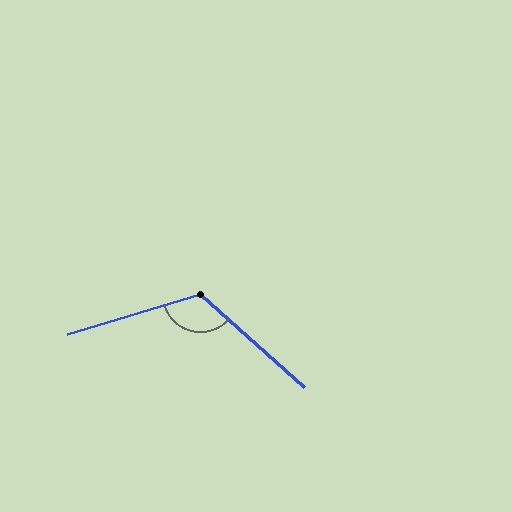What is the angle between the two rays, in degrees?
Approximately 122 degrees.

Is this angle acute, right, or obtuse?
It is obtuse.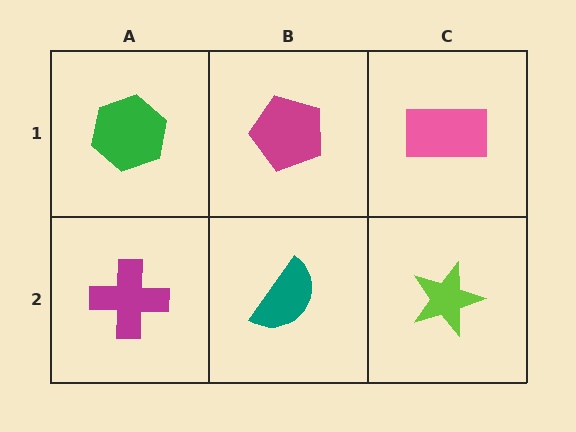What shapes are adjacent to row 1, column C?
A lime star (row 2, column C), a magenta pentagon (row 1, column B).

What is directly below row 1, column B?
A teal semicircle.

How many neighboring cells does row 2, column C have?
2.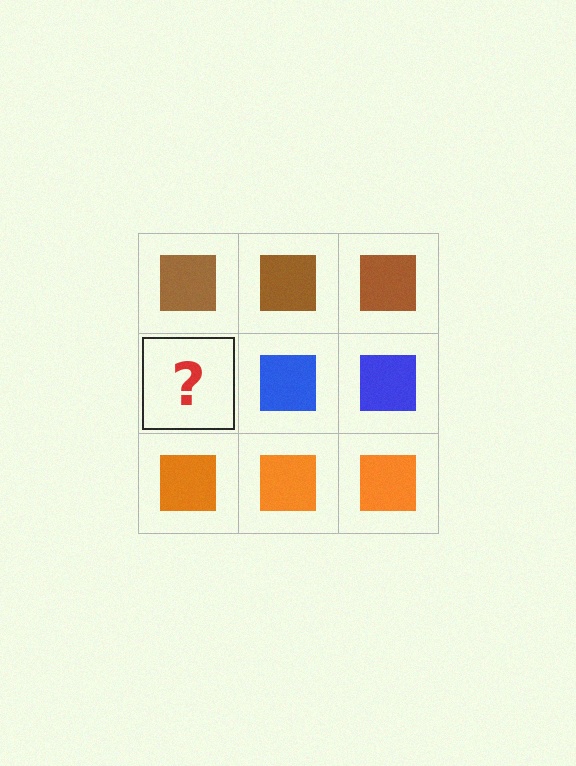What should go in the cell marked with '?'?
The missing cell should contain a blue square.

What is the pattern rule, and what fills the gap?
The rule is that each row has a consistent color. The gap should be filled with a blue square.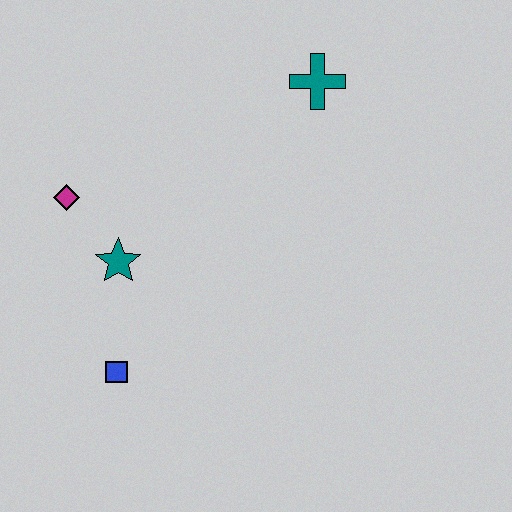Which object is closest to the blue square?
The teal star is closest to the blue square.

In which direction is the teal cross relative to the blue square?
The teal cross is above the blue square.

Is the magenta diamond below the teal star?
No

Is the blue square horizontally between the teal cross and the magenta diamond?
Yes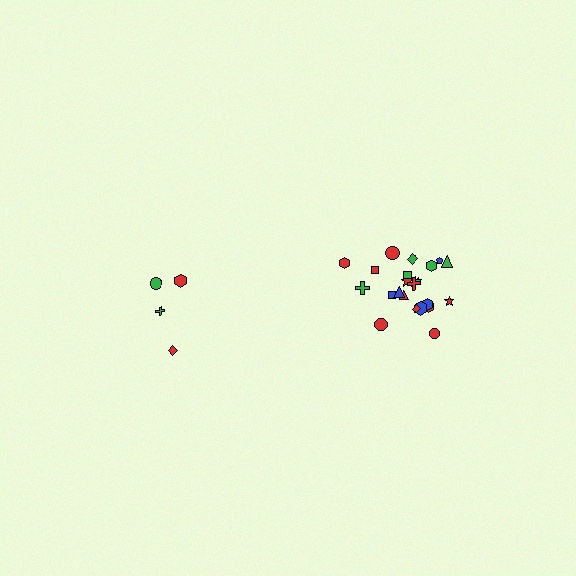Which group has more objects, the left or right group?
The right group.